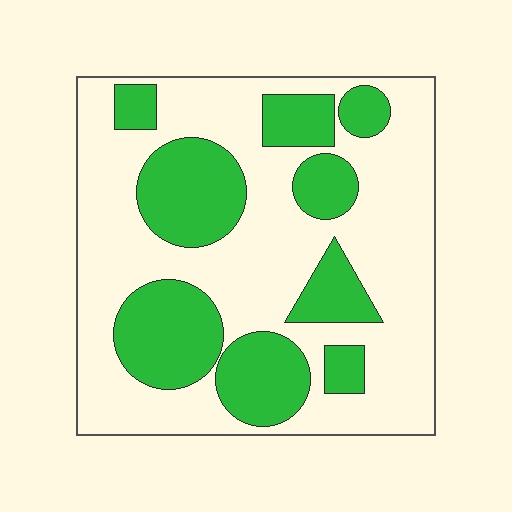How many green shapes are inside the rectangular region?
9.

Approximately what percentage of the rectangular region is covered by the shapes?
Approximately 35%.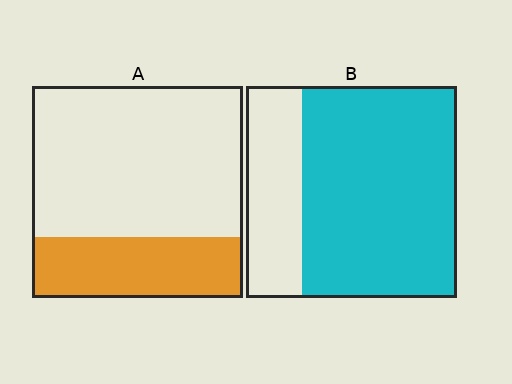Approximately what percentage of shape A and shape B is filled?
A is approximately 30% and B is approximately 75%.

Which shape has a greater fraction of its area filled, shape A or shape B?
Shape B.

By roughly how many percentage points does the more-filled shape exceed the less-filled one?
By roughly 45 percentage points (B over A).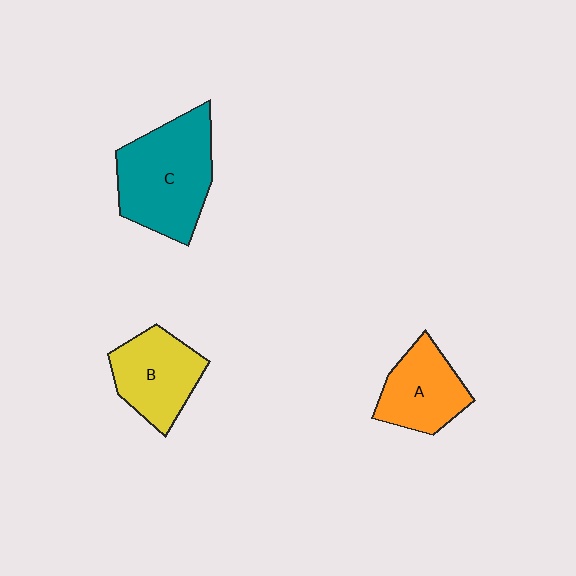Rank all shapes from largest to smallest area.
From largest to smallest: C (teal), B (yellow), A (orange).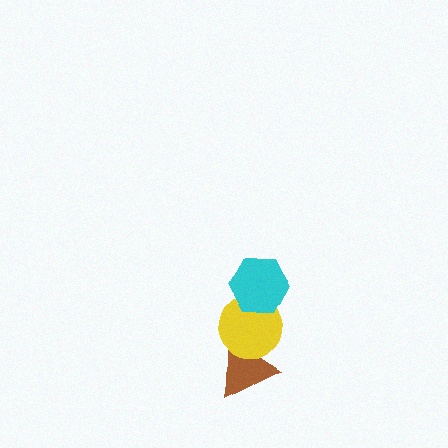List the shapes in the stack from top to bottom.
From top to bottom: the cyan hexagon, the yellow circle, the brown triangle.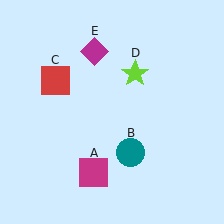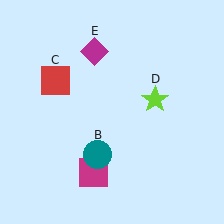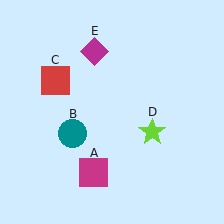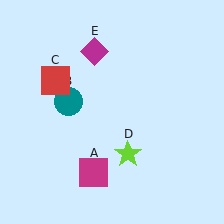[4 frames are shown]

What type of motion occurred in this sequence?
The teal circle (object B), lime star (object D) rotated clockwise around the center of the scene.